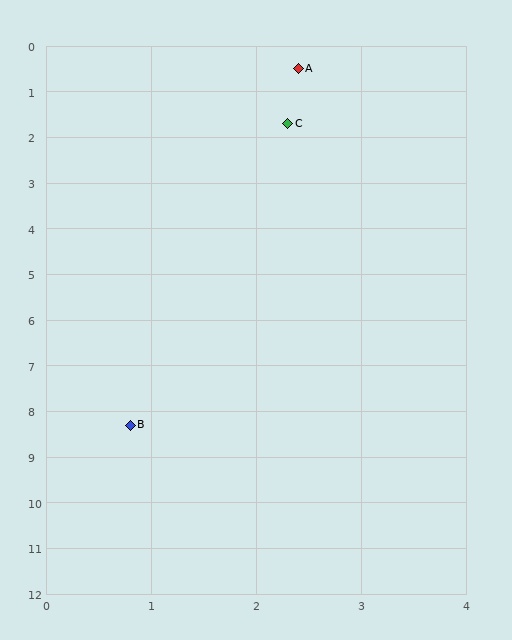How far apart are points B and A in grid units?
Points B and A are about 8.0 grid units apart.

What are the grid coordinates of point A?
Point A is at approximately (2.4, 0.5).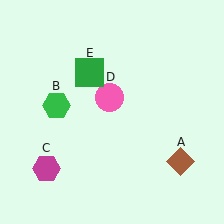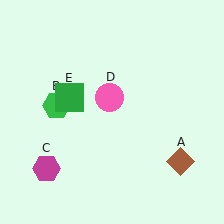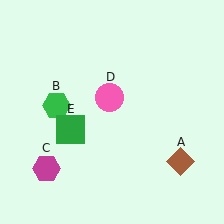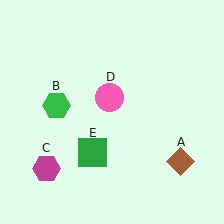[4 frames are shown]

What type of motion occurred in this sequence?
The green square (object E) rotated counterclockwise around the center of the scene.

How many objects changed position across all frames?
1 object changed position: green square (object E).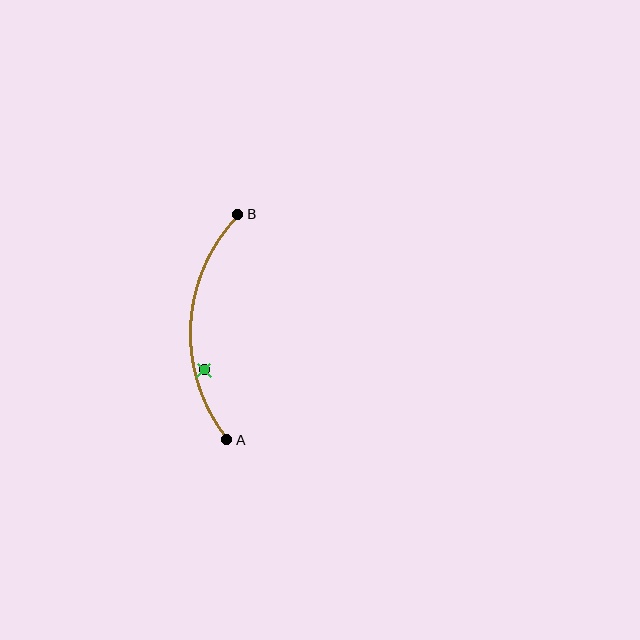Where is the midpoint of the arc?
The arc midpoint is the point on the curve farthest from the straight line joining A and B. It sits to the left of that line.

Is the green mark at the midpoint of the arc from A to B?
No — the green mark does not lie on the arc at all. It sits slightly inside the curve.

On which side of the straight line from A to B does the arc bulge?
The arc bulges to the left of the straight line connecting A and B.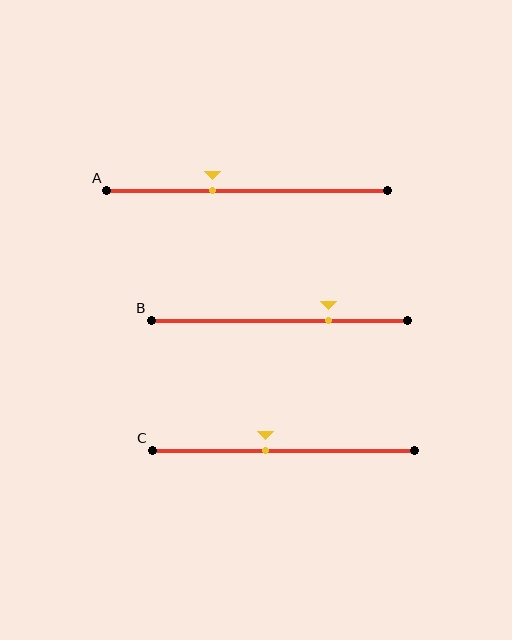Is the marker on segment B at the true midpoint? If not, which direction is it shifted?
No, the marker on segment B is shifted to the right by about 19% of the segment length.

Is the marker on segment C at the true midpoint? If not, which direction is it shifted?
No, the marker on segment C is shifted to the left by about 7% of the segment length.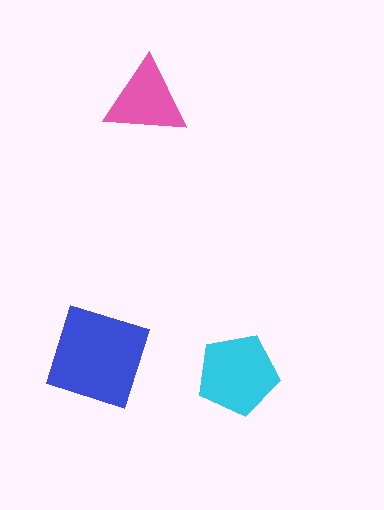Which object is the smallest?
The pink triangle.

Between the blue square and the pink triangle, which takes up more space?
The blue square.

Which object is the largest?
The blue square.